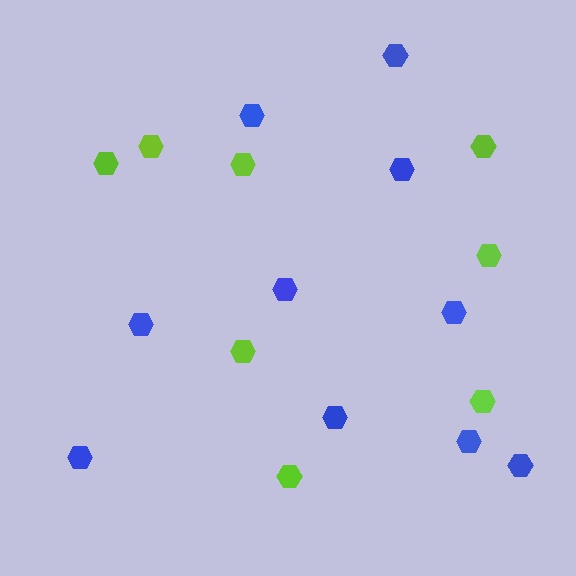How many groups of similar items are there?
There are 2 groups: one group of lime hexagons (8) and one group of blue hexagons (10).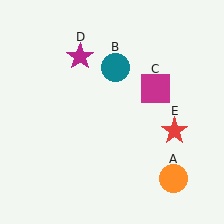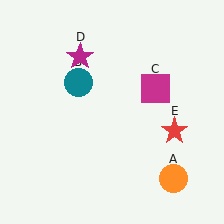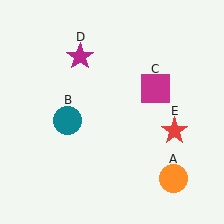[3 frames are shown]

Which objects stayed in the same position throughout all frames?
Orange circle (object A) and magenta square (object C) and magenta star (object D) and red star (object E) remained stationary.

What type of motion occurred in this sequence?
The teal circle (object B) rotated counterclockwise around the center of the scene.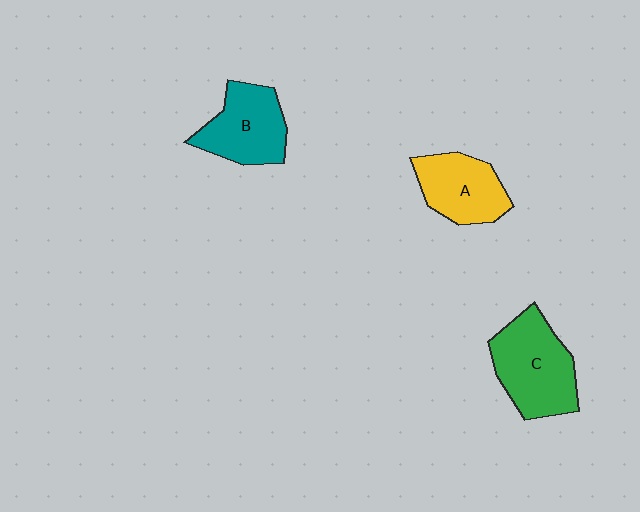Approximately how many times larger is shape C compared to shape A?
Approximately 1.3 times.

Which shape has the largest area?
Shape C (green).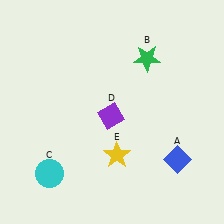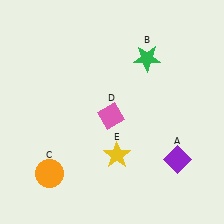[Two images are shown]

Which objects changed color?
A changed from blue to purple. C changed from cyan to orange. D changed from purple to pink.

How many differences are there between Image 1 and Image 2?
There are 3 differences between the two images.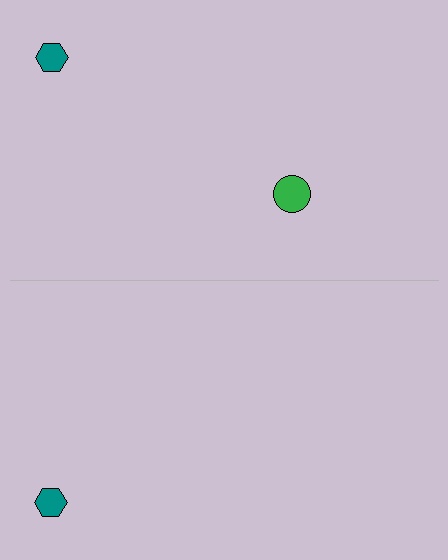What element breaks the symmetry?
A green circle is missing from the bottom side.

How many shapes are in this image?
There are 3 shapes in this image.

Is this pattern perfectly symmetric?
No, the pattern is not perfectly symmetric. A green circle is missing from the bottom side.